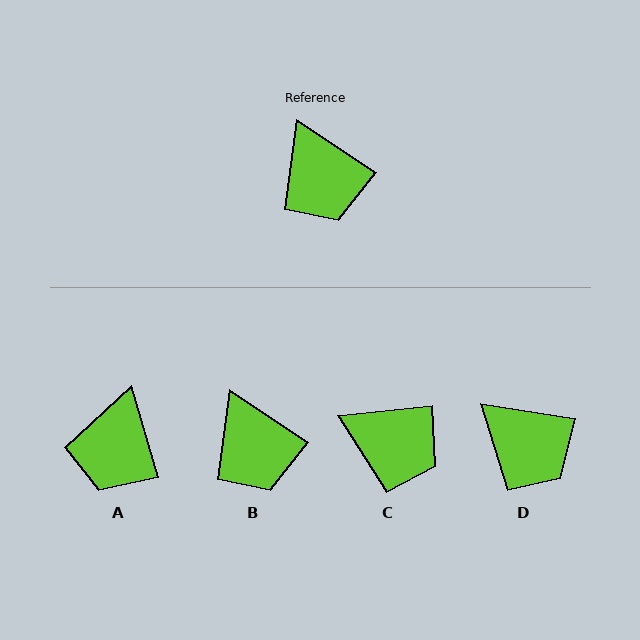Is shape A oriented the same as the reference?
No, it is off by about 40 degrees.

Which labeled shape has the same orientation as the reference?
B.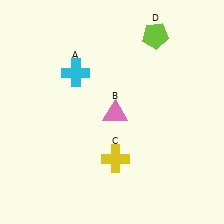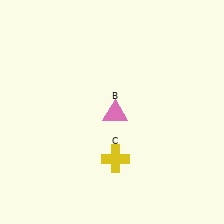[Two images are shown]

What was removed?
The lime pentagon (D), the cyan cross (A) were removed in Image 2.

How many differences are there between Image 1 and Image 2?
There are 2 differences between the two images.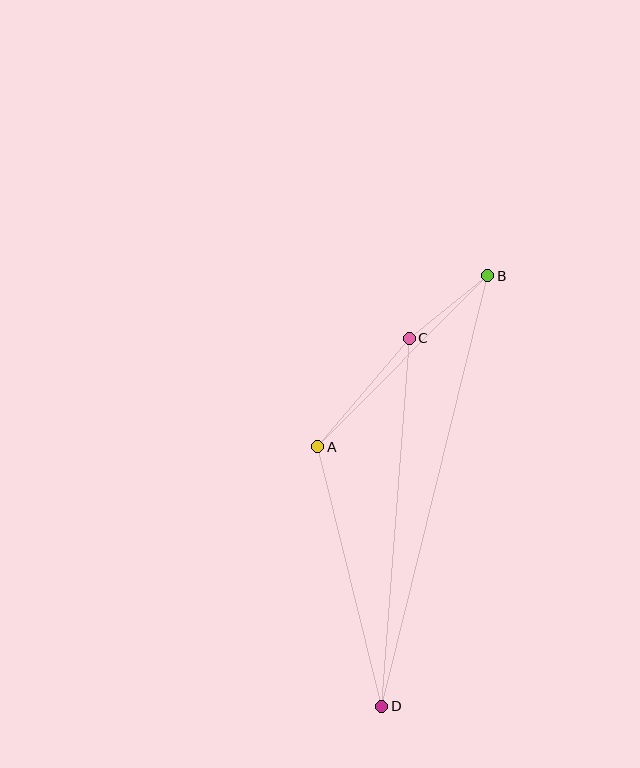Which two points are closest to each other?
Points B and C are closest to each other.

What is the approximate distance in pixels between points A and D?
The distance between A and D is approximately 267 pixels.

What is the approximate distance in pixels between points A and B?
The distance between A and B is approximately 241 pixels.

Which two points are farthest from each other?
Points B and D are farthest from each other.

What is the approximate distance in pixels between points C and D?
The distance between C and D is approximately 369 pixels.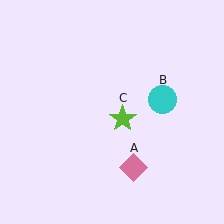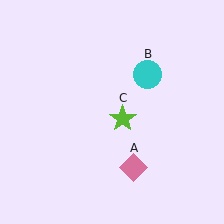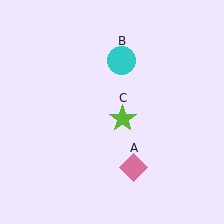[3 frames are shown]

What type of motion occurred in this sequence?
The cyan circle (object B) rotated counterclockwise around the center of the scene.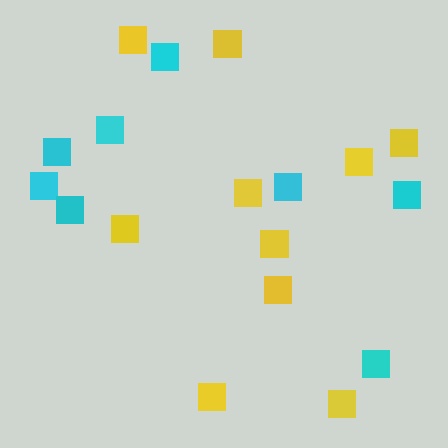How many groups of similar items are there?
There are 2 groups: one group of cyan squares (8) and one group of yellow squares (10).